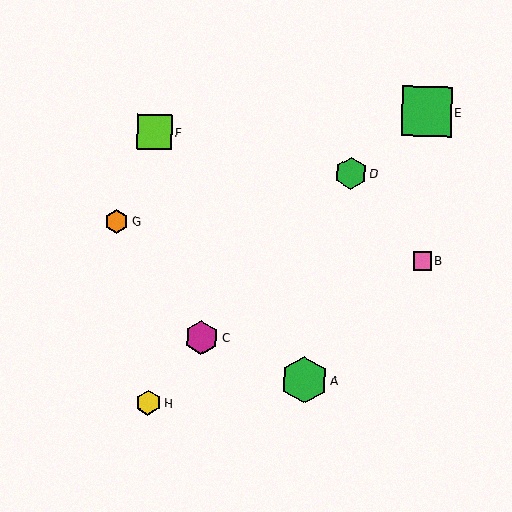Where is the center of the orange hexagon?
The center of the orange hexagon is at (117, 221).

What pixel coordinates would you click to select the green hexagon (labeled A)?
Click at (304, 380) to select the green hexagon A.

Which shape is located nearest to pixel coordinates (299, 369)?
The green hexagon (labeled A) at (304, 380) is nearest to that location.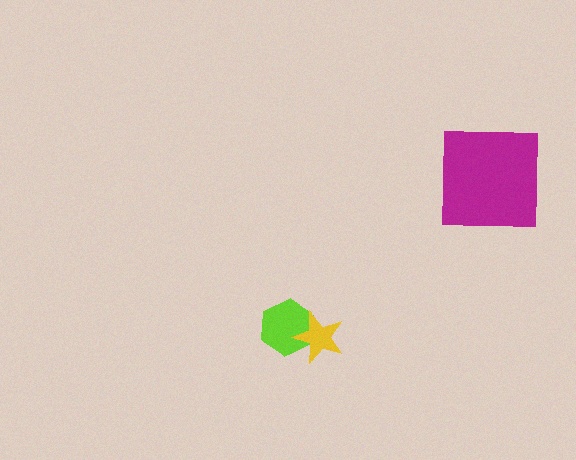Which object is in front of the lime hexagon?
The yellow star is in front of the lime hexagon.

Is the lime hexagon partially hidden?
Yes, it is partially covered by another shape.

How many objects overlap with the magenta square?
0 objects overlap with the magenta square.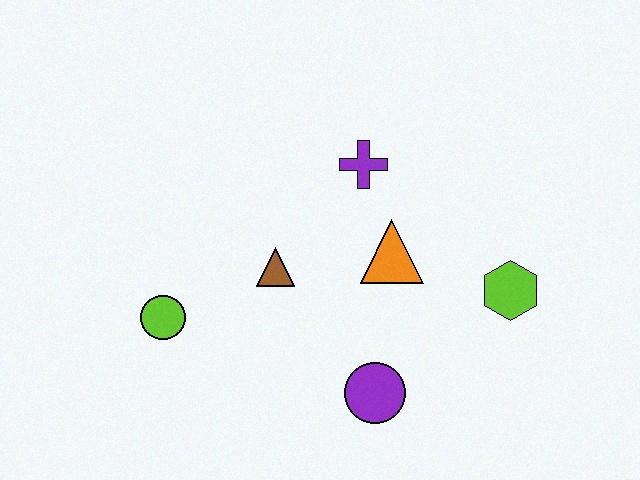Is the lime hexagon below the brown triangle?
Yes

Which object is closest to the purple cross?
The orange triangle is closest to the purple cross.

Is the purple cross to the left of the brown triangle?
No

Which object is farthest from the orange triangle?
The lime circle is farthest from the orange triangle.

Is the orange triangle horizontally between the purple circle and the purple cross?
No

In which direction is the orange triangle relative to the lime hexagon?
The orange triangle is to the left of the lime hexagon.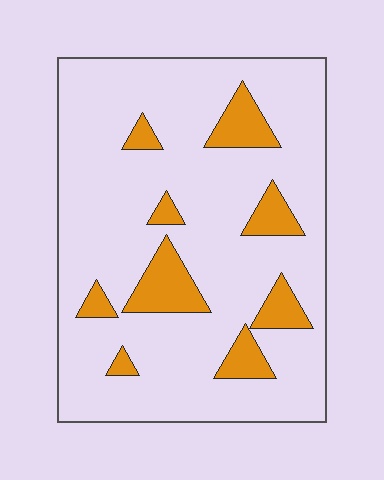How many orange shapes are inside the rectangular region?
9.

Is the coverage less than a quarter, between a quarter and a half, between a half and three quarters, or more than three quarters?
Less than a quarter.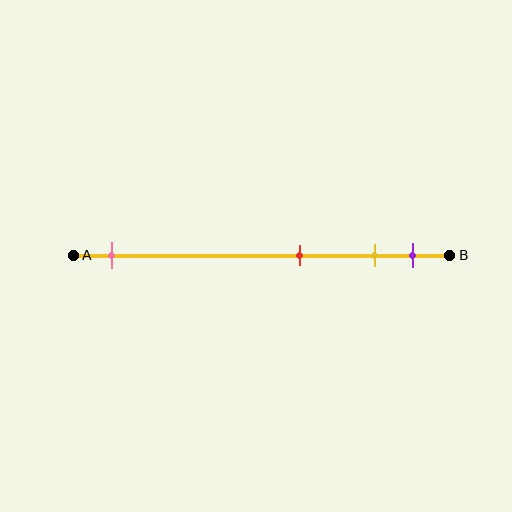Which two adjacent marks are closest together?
The yellow and purple marks are the closest adjacent pair.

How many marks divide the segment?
There are 4 marks dividing the segment.